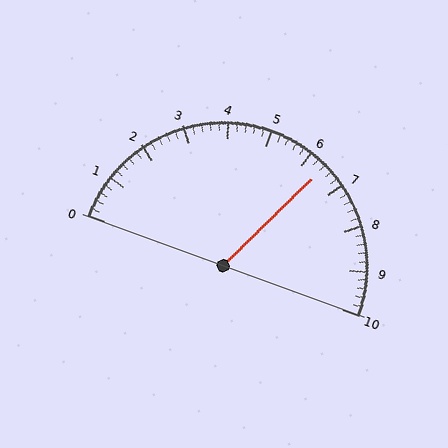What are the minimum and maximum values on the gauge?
The gauge ranges from 0 to 10.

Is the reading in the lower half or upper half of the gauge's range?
The reading is in the upper half of the range (0 to 10).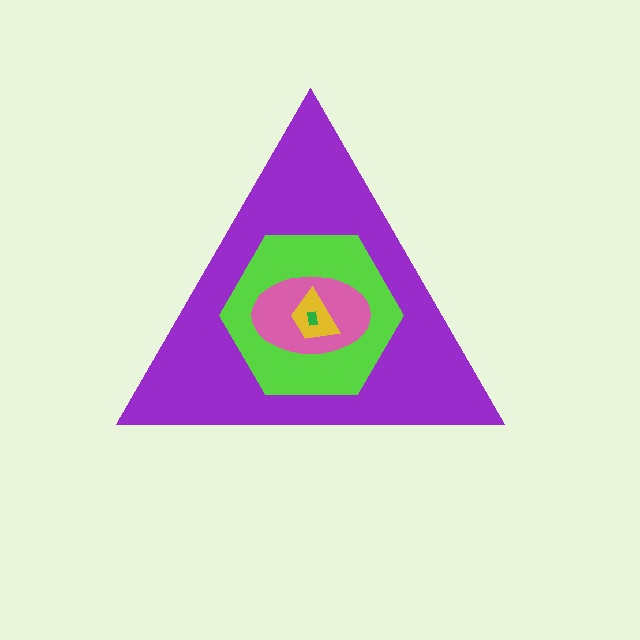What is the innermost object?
The green rectangle.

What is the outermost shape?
The purple triangle.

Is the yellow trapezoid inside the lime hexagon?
Yes.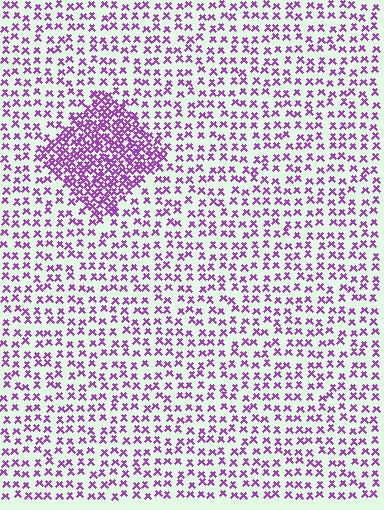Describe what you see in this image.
The image contains small purple elements arranged at two different densities. A diamond-shaped region is visible where the elements are more densely packed than the surrounding area.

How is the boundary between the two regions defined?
The boundary is defined by a change in element density (approximately 2.4x ratio). All elements are the same color, size, and shape.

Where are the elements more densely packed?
The elements are more densely packed inside the diamond boundary.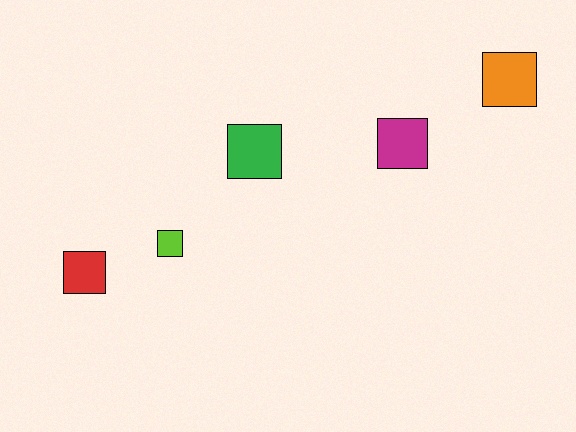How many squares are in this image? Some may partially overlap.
There are 5 squares.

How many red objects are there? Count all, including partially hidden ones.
There is 1 red object.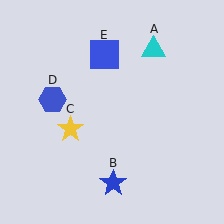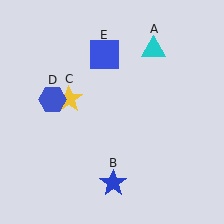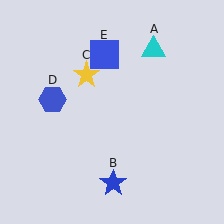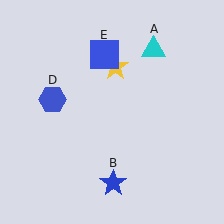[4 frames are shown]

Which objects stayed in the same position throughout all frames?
Cyan triangle (object A) and blue star (object B) and blue hexagon (object D) and blue square (object E) remained stationary.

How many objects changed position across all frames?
1 object changed position: yellow star (object C).